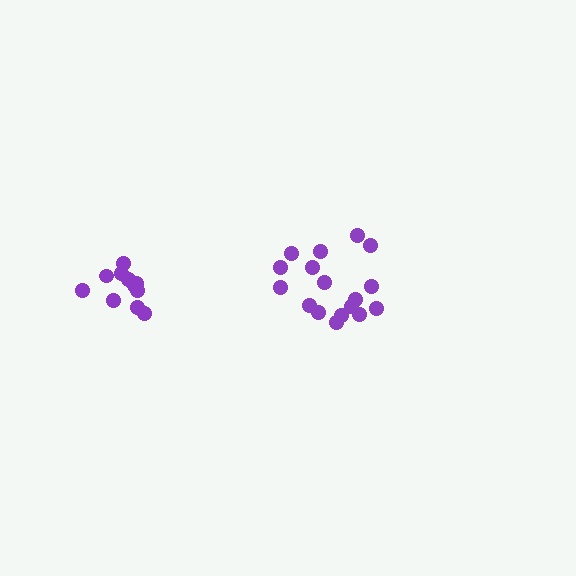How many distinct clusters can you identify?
There are 2 distinct clusters.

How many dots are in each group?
Group 1: 11 dots, Group 2: 17 dots (28 total).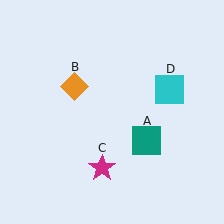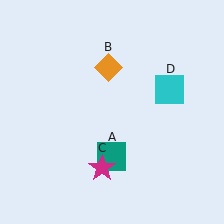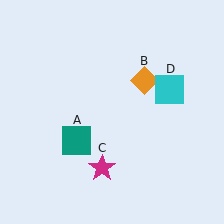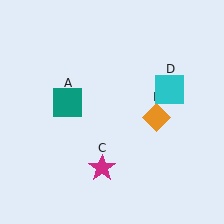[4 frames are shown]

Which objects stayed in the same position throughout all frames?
Magenta star (object C) and cyan square (object D) remained stationary.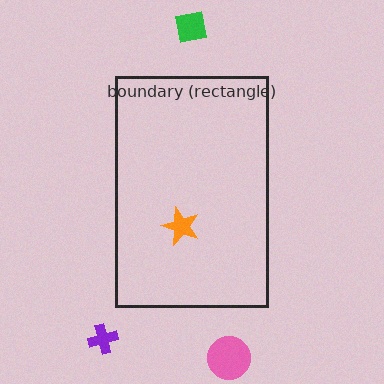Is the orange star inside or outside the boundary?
Inside.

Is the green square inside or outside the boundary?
Outside.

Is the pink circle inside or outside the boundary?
Outside.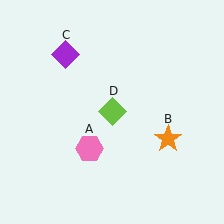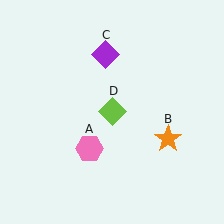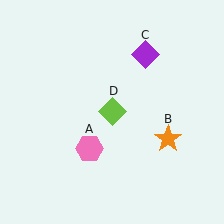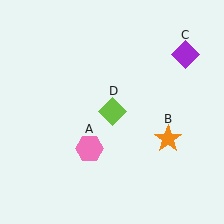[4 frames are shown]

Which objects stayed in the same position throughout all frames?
Pink hexagon (object A) and orange star (object B) and lime diamond (object D) remained stationary.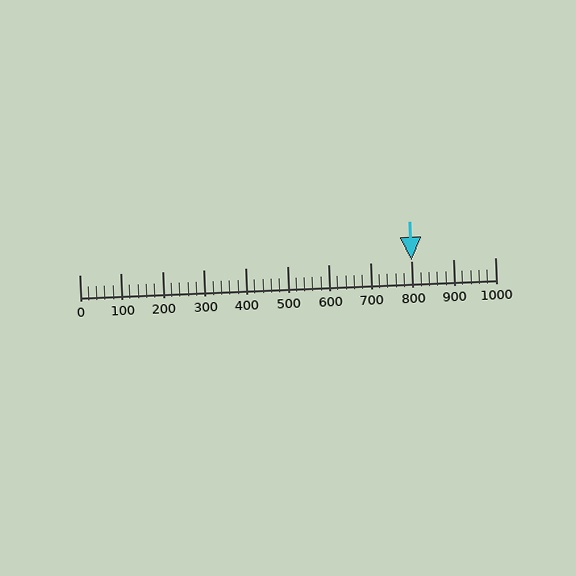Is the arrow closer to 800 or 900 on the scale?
The arrow is closer to 800.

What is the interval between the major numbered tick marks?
The major tick marks are spaced 100 units apart.